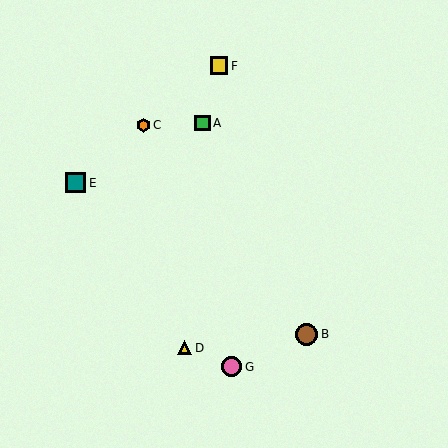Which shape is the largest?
The brown circle (labeled B) is the largest.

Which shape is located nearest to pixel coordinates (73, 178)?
The teal square (labeled E) at (76, 183) is nearest to that location.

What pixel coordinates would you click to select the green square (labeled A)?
Click at (202, 123) to select the green square A.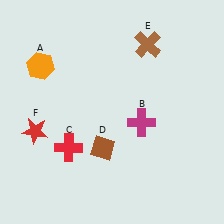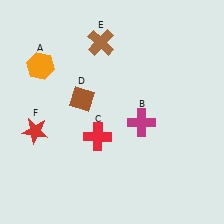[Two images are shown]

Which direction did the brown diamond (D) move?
The brown diamond (D) moved up.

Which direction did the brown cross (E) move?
The brown cross (E) moved left.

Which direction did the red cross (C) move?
The red cross (C) moved right.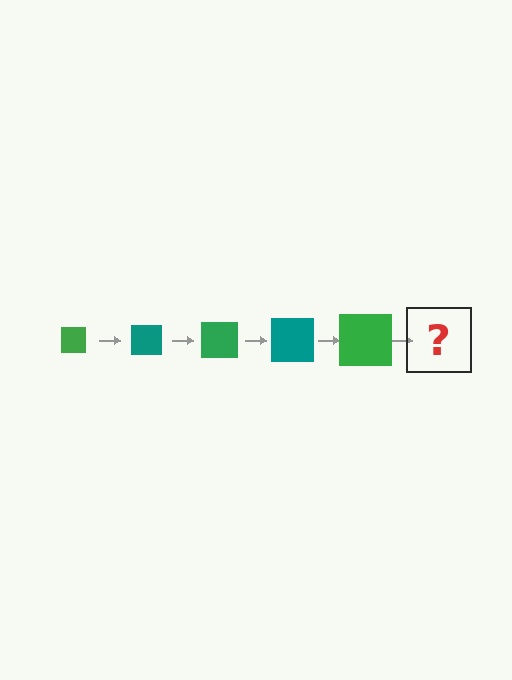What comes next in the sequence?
The next element should be a teal square, larger than the previous one.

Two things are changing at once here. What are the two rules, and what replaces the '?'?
The two rules are that the square grows larger each step and the color cycles through green and teal. The '?' should be a teal square, larger than the previous one.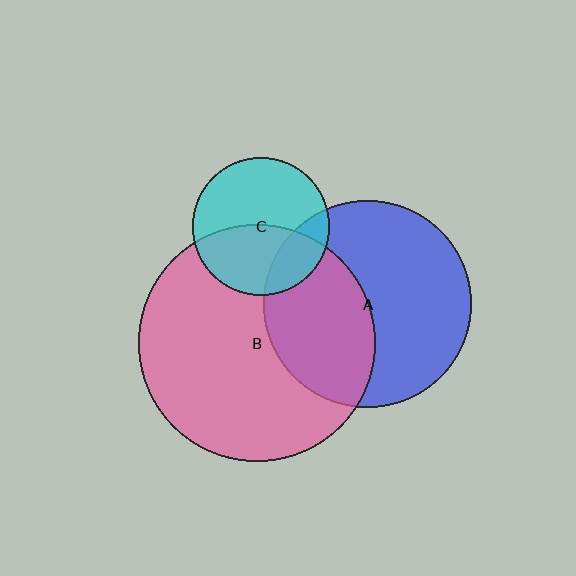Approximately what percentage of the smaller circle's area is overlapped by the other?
Approximately 40%.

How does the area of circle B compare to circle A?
Approximately 1.3 times.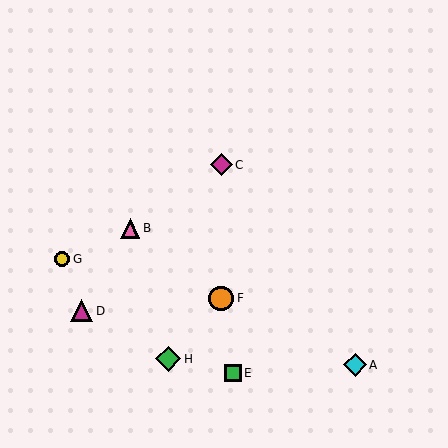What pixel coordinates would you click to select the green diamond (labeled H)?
Click at (168, 359) to select the green diamond H.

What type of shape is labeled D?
Shape D is a magenta triangle.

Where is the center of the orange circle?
The center of the orange circle is at (221, 298).